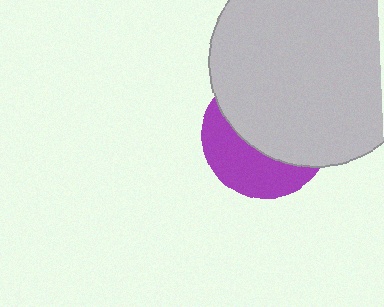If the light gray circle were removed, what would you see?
You would see the complete purple circle.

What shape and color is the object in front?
The object in front is a light gray circle.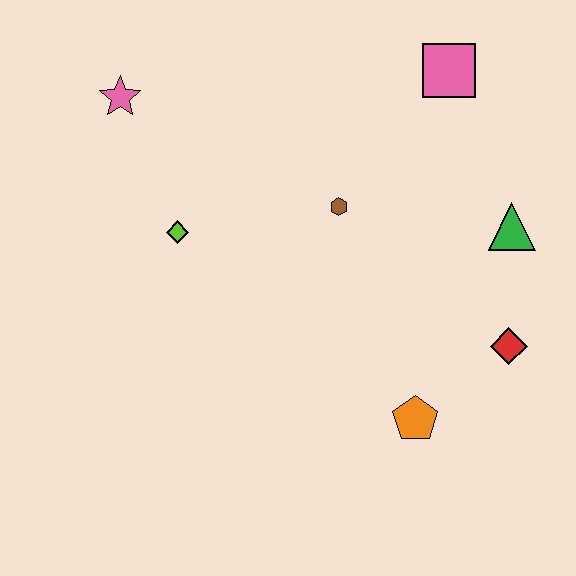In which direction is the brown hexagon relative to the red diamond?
The brown hexagon is to the left of the red diamond.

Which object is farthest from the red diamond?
The pink star is farthest from the red diamond.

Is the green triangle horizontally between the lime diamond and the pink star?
No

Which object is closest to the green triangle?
The red diamond is closest to the green triangle.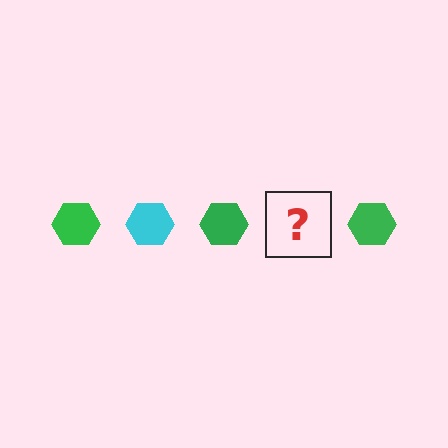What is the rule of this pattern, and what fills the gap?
The rule is that the pattern cycles through green, cyan hexagons. The gap should be filled with a cyan hexagon.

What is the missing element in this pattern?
The missing element is a cyan hexagon.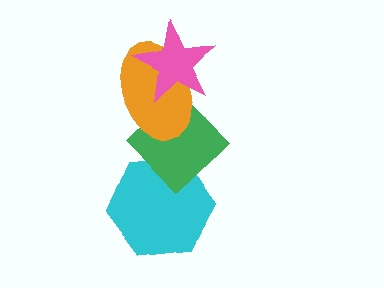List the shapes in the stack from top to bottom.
From top to bottom: the pink star, the orange ellipse, the green diamond, the cyan hexagon.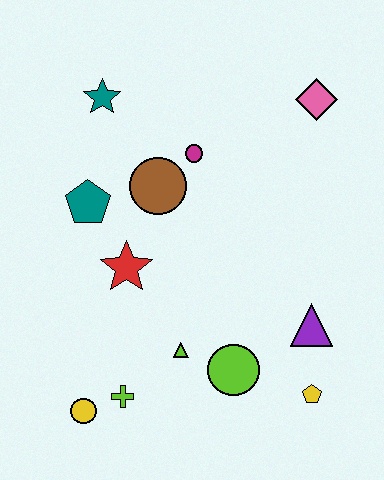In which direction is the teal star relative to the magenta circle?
The teal star is to the left of the magenta circle.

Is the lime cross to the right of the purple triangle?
No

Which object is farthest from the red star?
The pink diamond is farthest from the red star.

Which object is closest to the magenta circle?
The brown circle is closest to the magenta circle.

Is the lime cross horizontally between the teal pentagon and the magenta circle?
Yes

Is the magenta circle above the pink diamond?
No